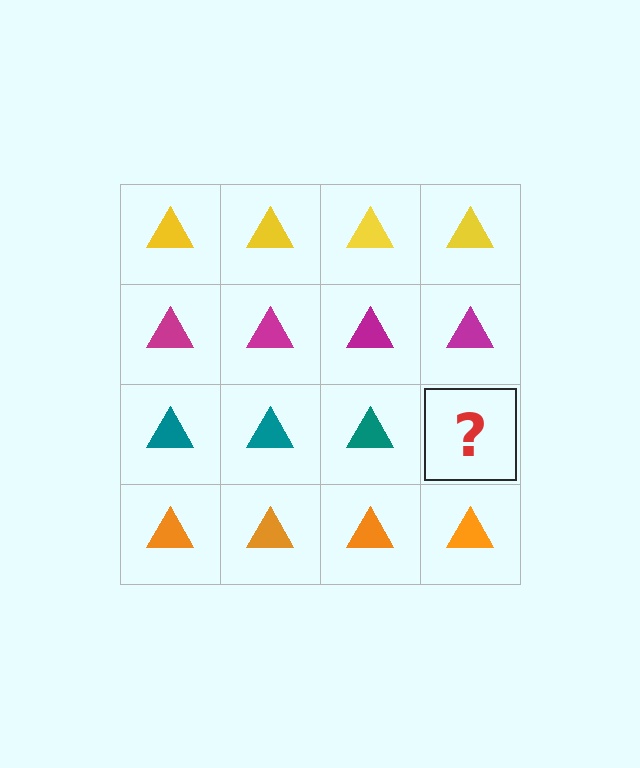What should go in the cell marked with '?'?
The missing cell should contain a teal triangle.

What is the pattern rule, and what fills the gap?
The rule is that each row has a consistent color. The gap should be filled with a teal triangle.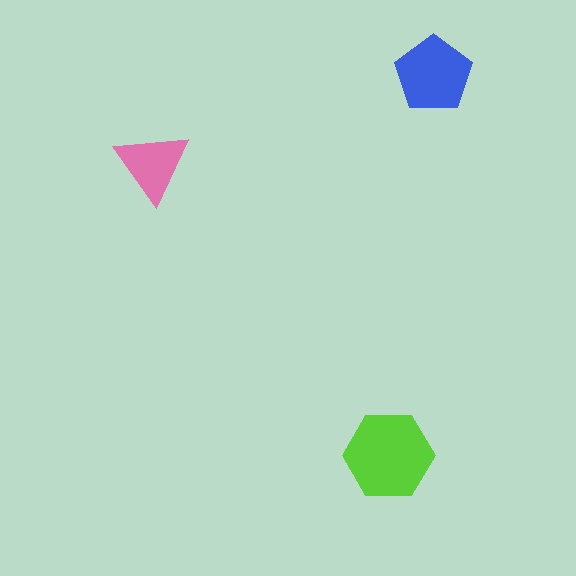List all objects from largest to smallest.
The lime hexagon, the blue pentagon, the pink triangle.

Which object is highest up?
The blue pentagon is topmost.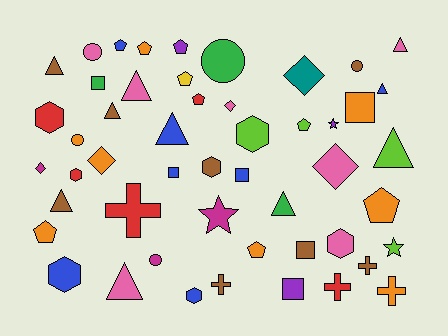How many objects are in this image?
There are 50 objects.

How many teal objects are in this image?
There is 1 teal object.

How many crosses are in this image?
There are 5 crosses.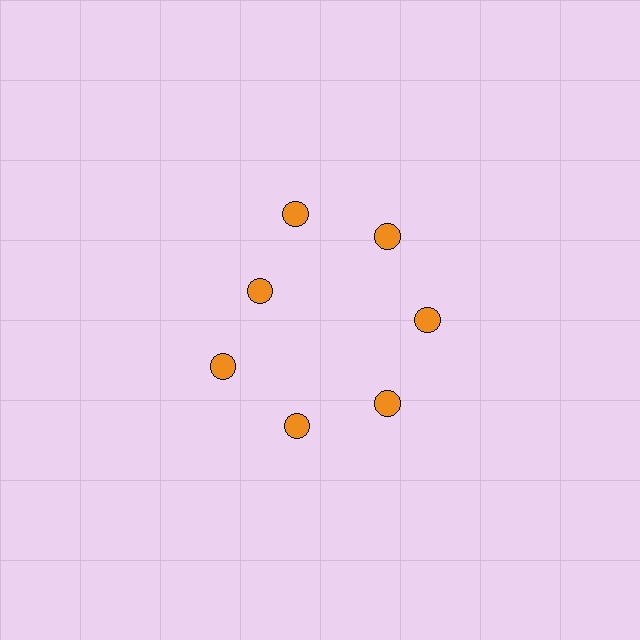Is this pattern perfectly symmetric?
No. The 7 orange circles are arranged in a ring, but one element near the 10 o'clock position is pulled inward toward the center, breaking the 7-fold rotational symmetry.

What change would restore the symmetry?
The symmetry would be restored by moving it outward, back onto the ring so that all 7 circles sit at equal angles and equal distance from the center.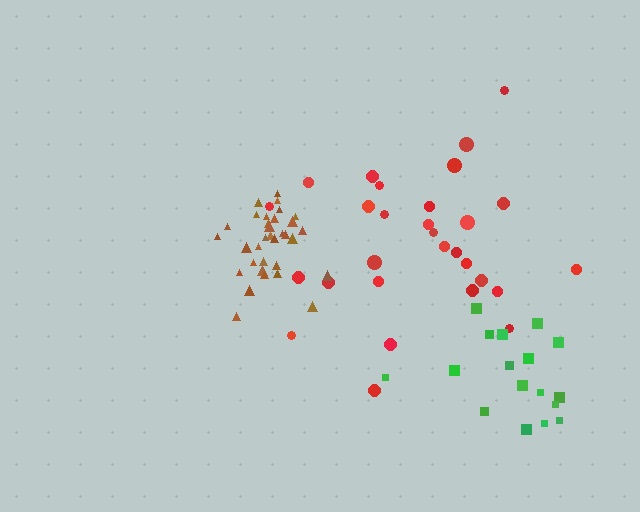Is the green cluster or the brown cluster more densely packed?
Brown.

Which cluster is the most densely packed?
Brown.